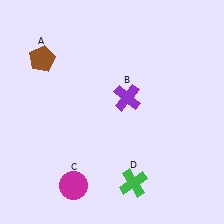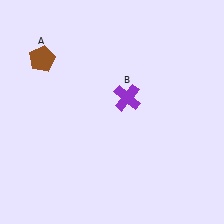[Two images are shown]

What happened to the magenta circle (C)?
The magenta circle (C) was removed in Image 2. It was in the bottom-left area of Image 1.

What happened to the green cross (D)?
The green cross (D) was removed in Image 2. It was in the bottom-right area of Image 1.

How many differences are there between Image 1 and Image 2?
There are 2 differences between the two images.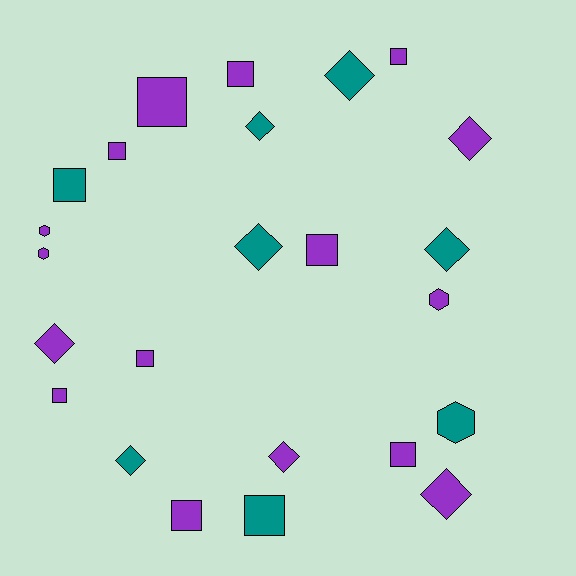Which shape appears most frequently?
Square, with 11 objects.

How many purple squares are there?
There are 9 purple squares.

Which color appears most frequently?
Purple, with 16 objects.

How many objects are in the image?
There are 24 objects.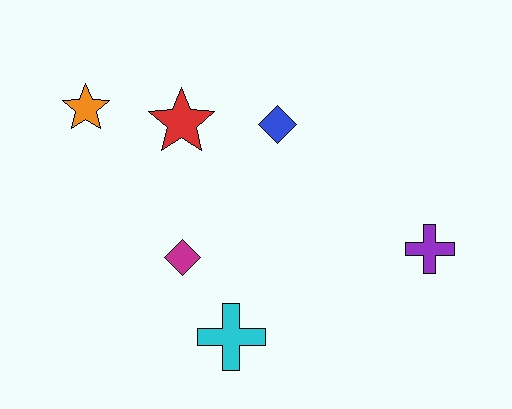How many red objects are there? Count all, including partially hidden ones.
There is 1 red object.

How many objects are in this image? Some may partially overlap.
There are 6 objects.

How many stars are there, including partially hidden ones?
There are 2 stars.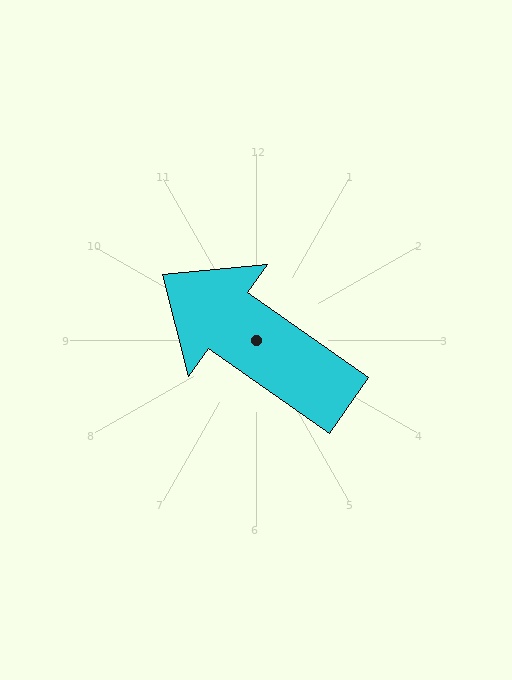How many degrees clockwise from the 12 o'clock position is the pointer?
Approximately 305 degrees.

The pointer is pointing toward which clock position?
Roughly 10 o'clock.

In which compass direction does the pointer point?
Northwest.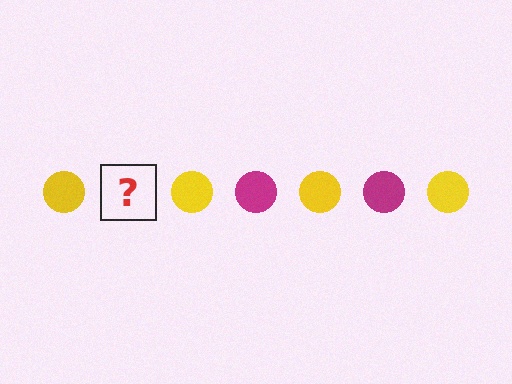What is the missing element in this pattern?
The missing element is a magenta circle.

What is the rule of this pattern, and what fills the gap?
The rule is that the pattern cycles through yellow, magenta circles. The gap should be filled with a magenta circle.